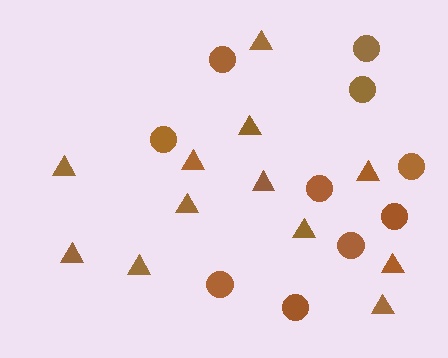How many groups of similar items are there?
There are 2 groups: one group of triangles (12) and one group of circles (10).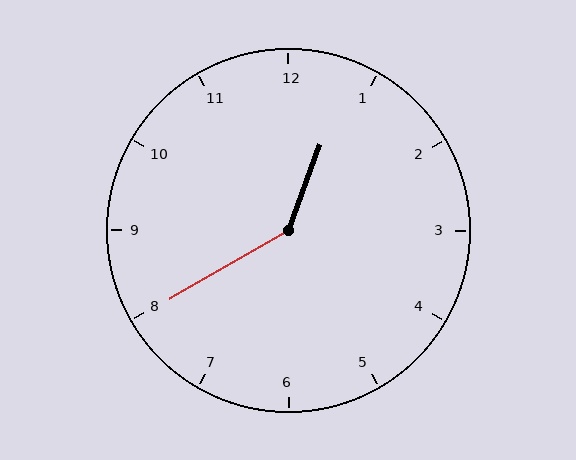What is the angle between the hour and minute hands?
Approximately 140 degrees.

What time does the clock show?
12:40.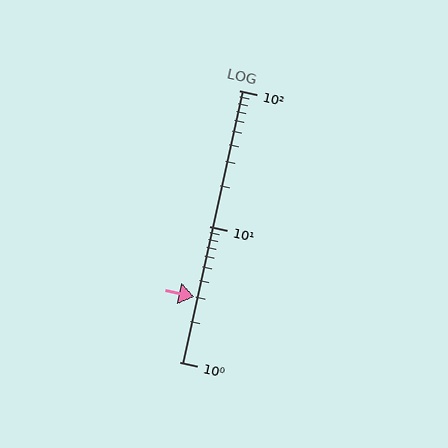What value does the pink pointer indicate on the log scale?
The pointer indicates approximately 3.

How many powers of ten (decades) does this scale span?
The scale spans 2 decades, from 1 to 100.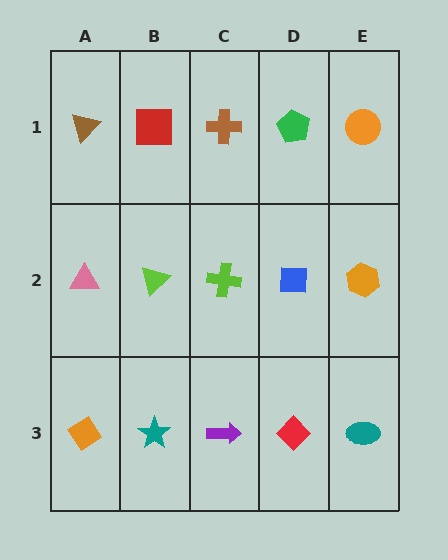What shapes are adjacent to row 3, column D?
A blue square (row 2, column D), a purple arrow (row 3, column C), a teal ellipse (row 3, column E).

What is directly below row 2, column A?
An orange diamond.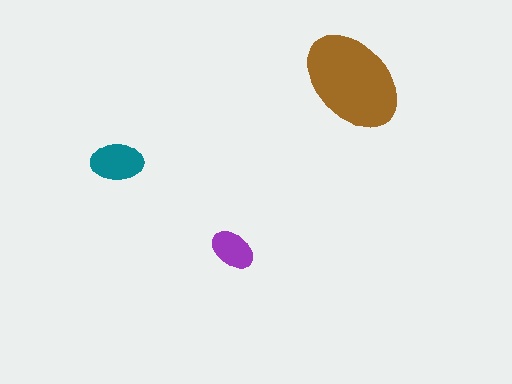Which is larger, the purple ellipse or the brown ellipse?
The brown one.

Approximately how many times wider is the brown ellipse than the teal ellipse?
About 2 times wider.